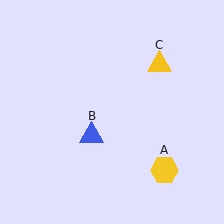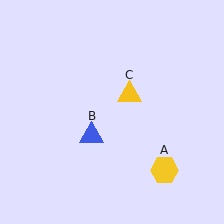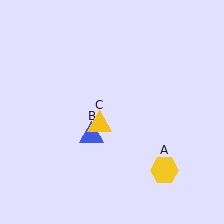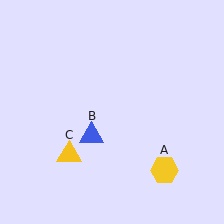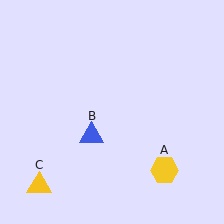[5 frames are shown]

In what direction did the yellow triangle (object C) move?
The yellow triangle (object C) moved down and to the left.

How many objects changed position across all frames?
1 object changed position: yellow triangle (object C).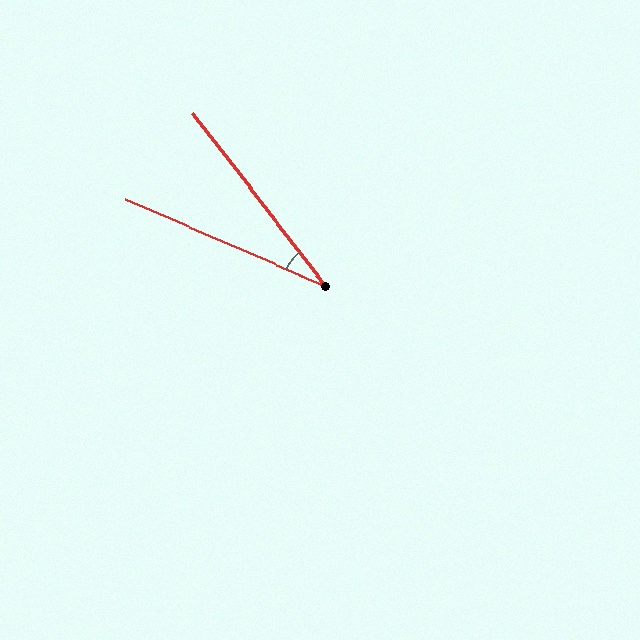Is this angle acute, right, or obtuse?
It is acute.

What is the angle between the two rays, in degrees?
Approximately 29 degrees.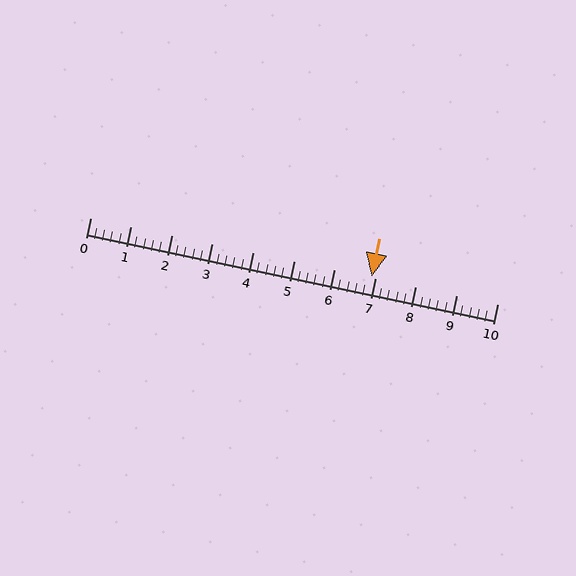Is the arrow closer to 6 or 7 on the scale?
The arrow is closer to 7.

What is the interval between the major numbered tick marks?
The major tick marks are spaced 1 units apart.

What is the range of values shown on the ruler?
The ruler shows values from 0 to 10.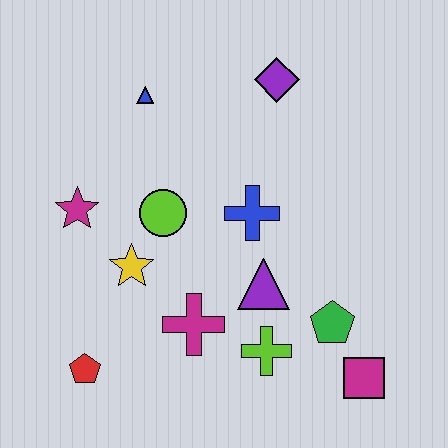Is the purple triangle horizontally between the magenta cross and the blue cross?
No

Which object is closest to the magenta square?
The green pentagon is closest to the magenta square.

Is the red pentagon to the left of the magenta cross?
Yes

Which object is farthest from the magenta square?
The blue triangle is farthest from the magenta square.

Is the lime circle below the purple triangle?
No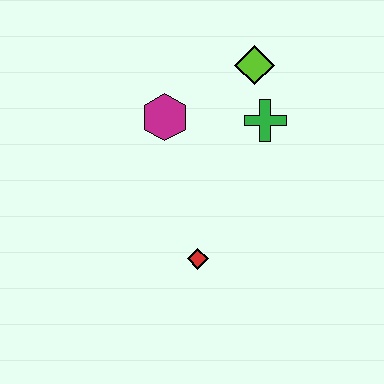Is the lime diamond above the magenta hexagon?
Yes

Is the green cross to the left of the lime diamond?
No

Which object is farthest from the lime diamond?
The red diamond is farthest from the lime diamond.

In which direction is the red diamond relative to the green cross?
The red diamond is below the green cross.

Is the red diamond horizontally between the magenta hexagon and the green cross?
Yes